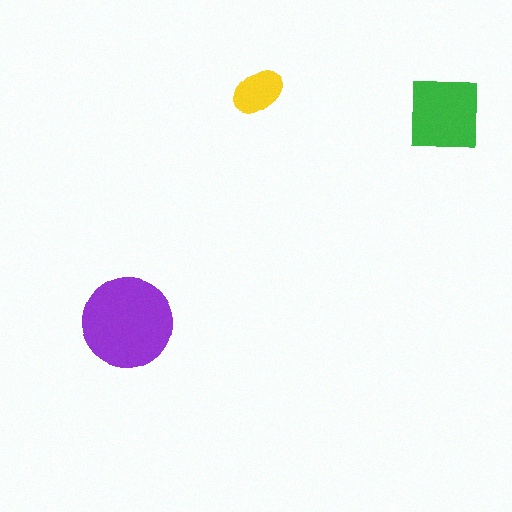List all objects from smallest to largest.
The yellow ellipse, the green square, the purple circle.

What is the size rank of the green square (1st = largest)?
2nd.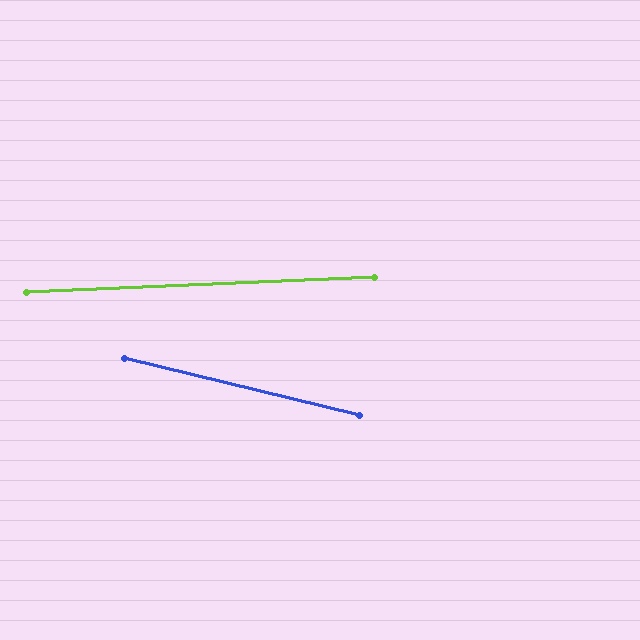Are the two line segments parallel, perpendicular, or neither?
Neither parallel nor perpendicular — they differ by about 16°.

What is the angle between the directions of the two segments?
Approximately 16 degrees.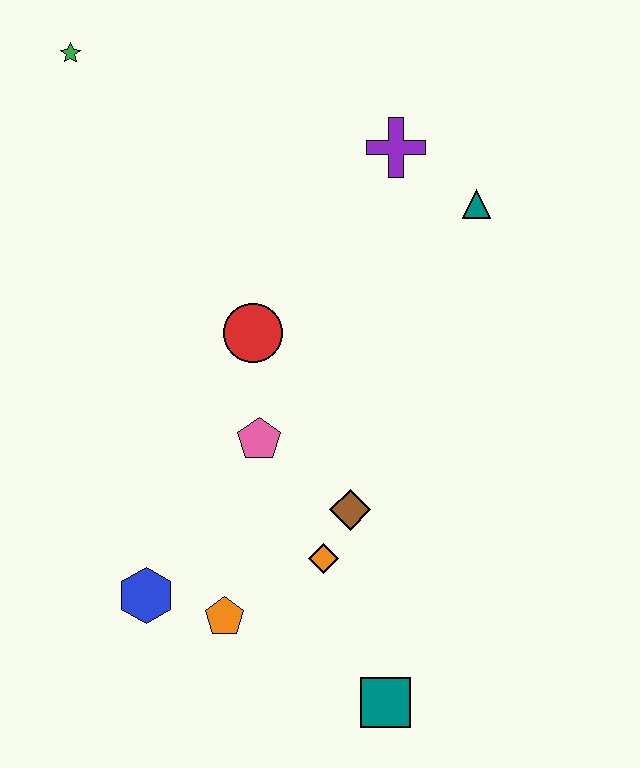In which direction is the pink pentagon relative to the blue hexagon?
The pink pentagon is above the blue hexagon.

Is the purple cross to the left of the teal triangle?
Yes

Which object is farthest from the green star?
The teal square is farthest from the green star.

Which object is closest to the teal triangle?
The purple cross is closest to the teal triangle.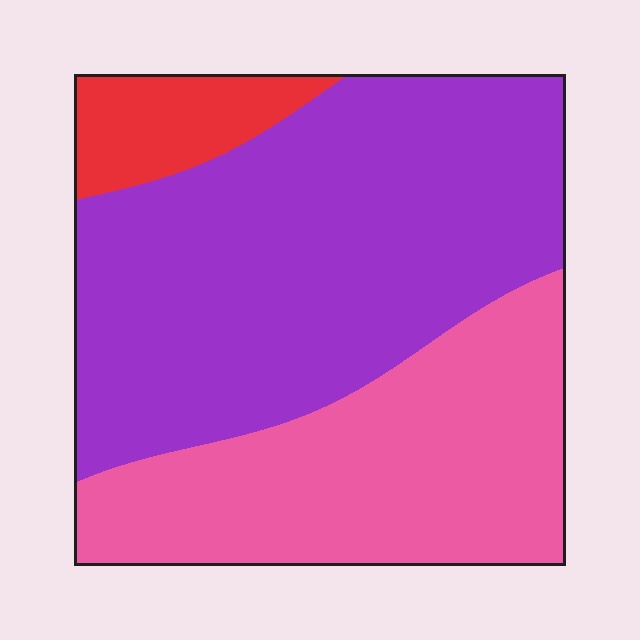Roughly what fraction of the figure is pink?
Pink takes up about three eighths (3/8) of the figure.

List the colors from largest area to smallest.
From largest to smallest: purple, pink, red.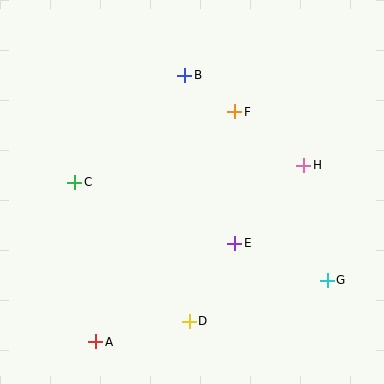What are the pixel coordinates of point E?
Point E is at (235, 243).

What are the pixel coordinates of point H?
Point H is at (304, 165).